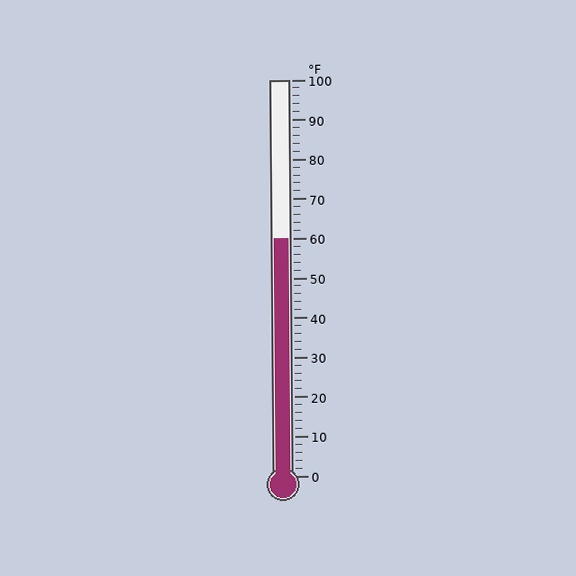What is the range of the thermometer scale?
The thermometer scale ranges from 0°F to 100°F.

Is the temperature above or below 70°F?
The temperature is below 70°F.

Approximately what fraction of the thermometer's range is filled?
The thermometer is filled to approximately 60% of its range.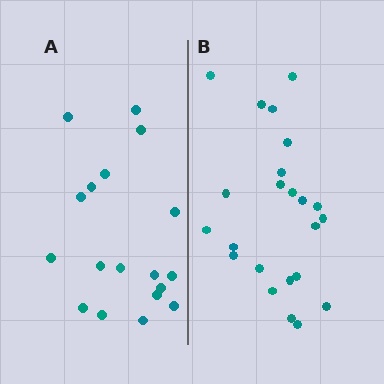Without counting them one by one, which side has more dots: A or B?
Region B (the right region) has more dots.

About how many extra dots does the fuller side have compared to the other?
Region B has about 5 more dots than region A.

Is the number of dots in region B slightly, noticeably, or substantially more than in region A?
Region B has noticeably more, but not dramatically so. The ratio is roughly 1.3 to 1.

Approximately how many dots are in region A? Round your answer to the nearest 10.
About 20 dots. (The exact count is 18, which rounds to 20.)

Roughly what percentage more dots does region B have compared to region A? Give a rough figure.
About 30% more.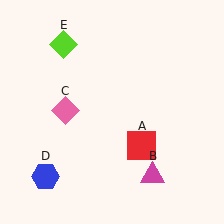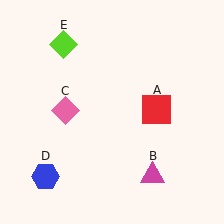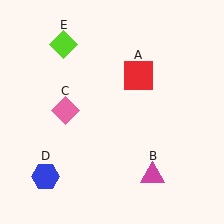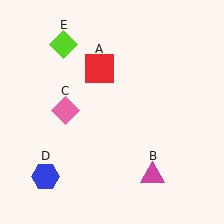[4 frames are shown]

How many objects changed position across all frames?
1 object changed position: red square (object A).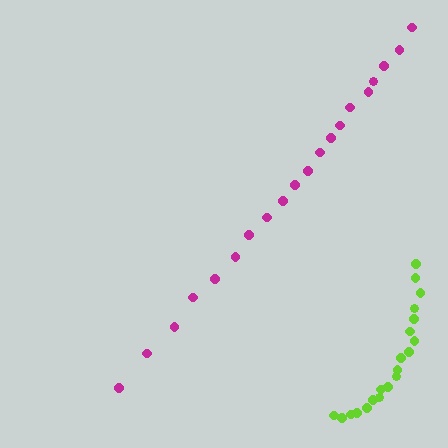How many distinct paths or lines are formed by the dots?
There are 2 distinct paths.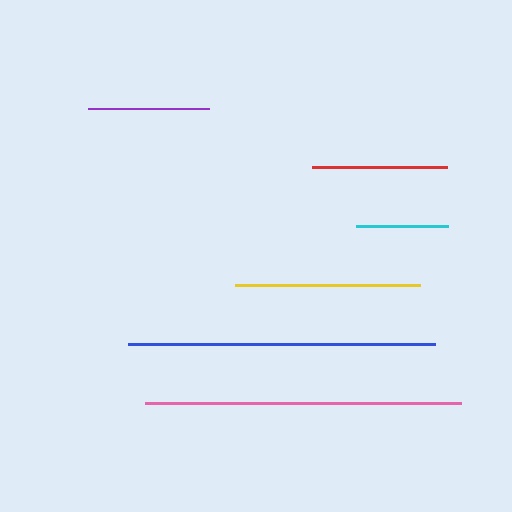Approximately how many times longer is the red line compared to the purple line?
The red line is approximately 1.1 times the length of the purple line.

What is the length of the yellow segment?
The yellow segment is approximately 185 pixels long.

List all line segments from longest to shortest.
From longest to shortest: pink, blue, yellow, red, purple, cyan.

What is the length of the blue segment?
The blue segment is approximately 307 pixels long.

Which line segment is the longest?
The pink line is the longest at approximately 316 pixels.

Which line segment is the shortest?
The cyan line is the shortest at approximately 92 pixels.